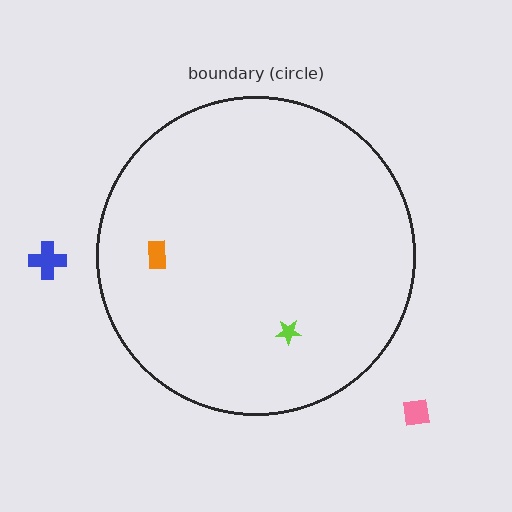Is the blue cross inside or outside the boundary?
Outside.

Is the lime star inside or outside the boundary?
Inside.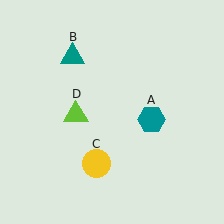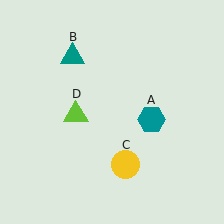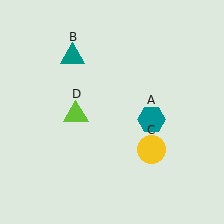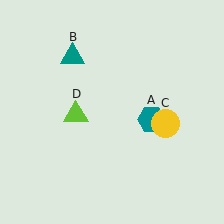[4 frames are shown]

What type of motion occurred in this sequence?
The yellow circle (object C) rotated counterclockwise around the center of the scene.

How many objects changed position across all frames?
1 object changed position: yellow circle (object C).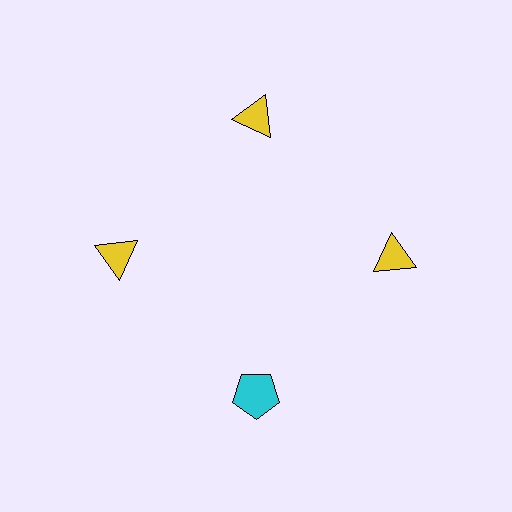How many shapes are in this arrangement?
There are 4 shapes arranged in a ring pattern.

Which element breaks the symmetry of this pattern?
The cyan pentagon at roughly the 6 o'clock position breaks the symmetry. All other shapes are yellow triangles.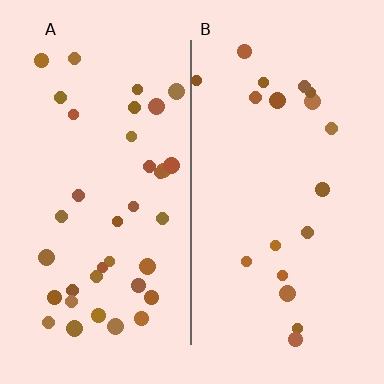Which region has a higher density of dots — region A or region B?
A (the left).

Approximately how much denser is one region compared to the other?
Approximately 2.0× — region A over region B.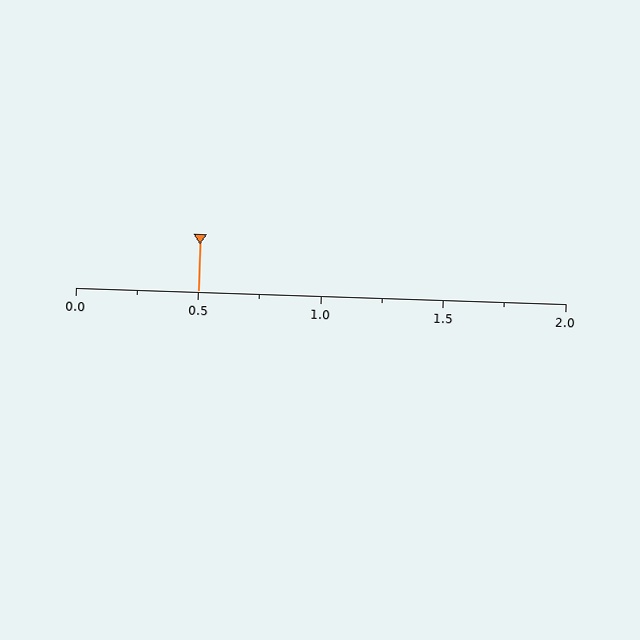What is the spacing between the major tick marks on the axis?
The major ticks are spaced 0.5 apart.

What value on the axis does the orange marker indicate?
The marker indicates approximately 0.5.